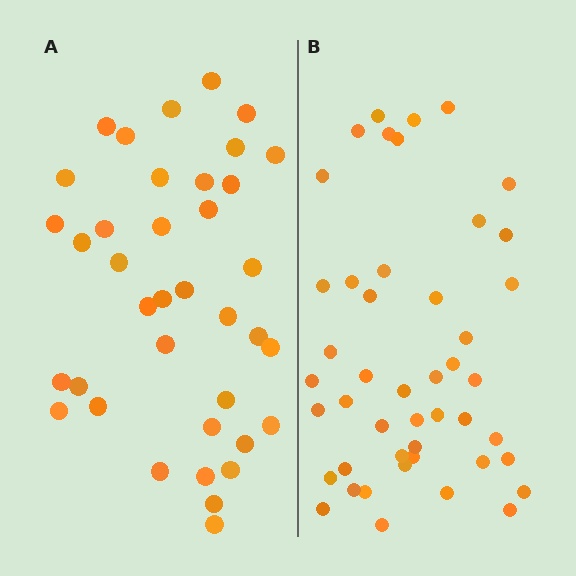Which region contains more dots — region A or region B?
Region B (the right region) has more dots.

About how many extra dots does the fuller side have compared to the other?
Region B has roughly 8 or so more dots than region A.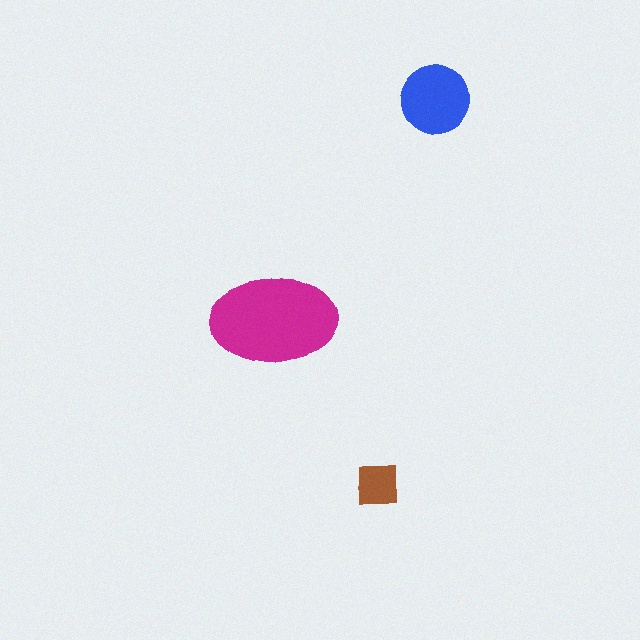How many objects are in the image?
There are 3 objects in the image.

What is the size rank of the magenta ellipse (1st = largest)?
1st.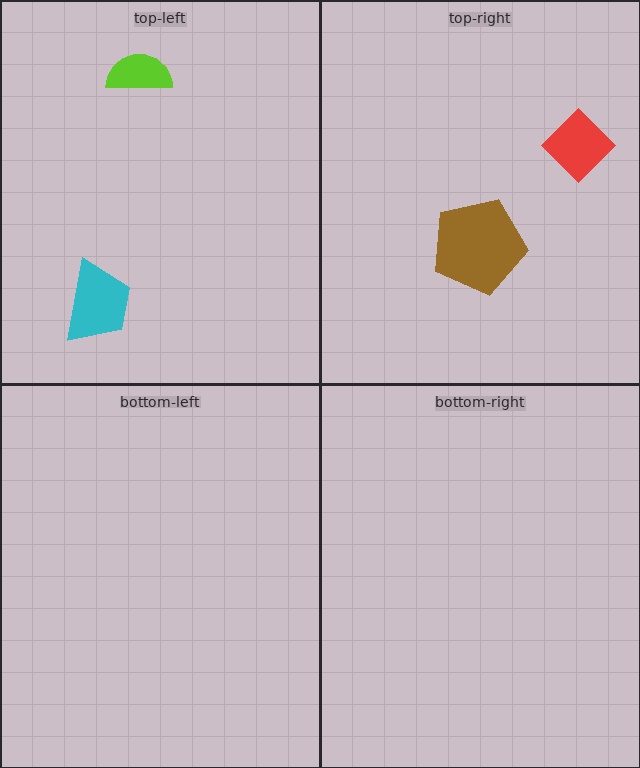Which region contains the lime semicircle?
The top-left region.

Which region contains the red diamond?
The top-right region.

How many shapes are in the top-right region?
2.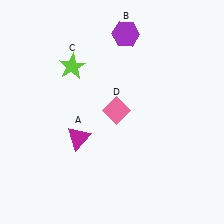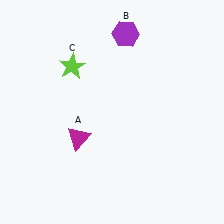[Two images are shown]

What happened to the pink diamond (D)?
The pink diamond (D) was removed in Image 2. It was in the top-right area of Image 1.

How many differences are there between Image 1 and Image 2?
There is 1 difference between the two images.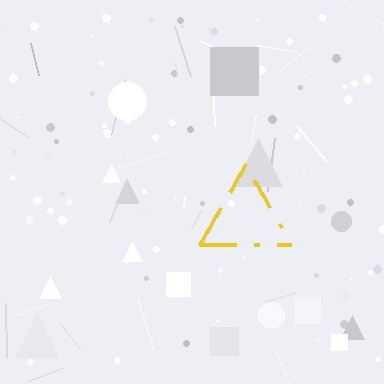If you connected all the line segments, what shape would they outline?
They would outline a triangle.